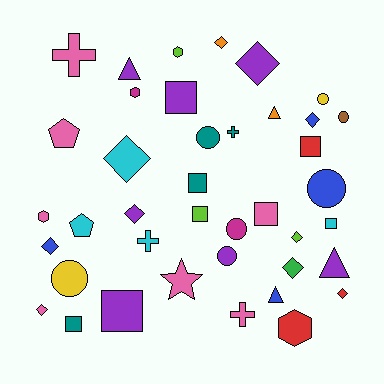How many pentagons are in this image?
There are 2 pentagons.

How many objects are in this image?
There are 40 objects.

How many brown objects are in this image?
There is 1 brown object.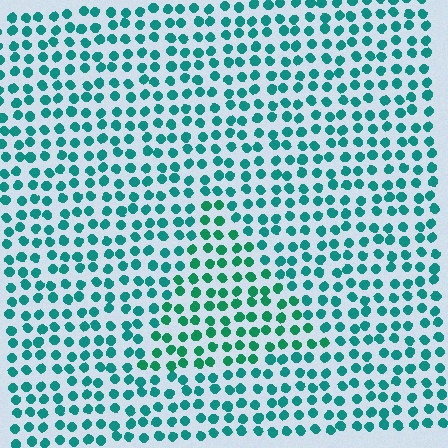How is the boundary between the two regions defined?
The boundary is defined purely by a slight shift in hue (about 21 degrees). Spacing, size, and orientation are identical on both sides.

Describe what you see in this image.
The image is filled with small teal elements in a uniform arrangement. A triangle-shaped region is visible where the elements are tinted to a slightly different hue, forming a subtle color boundary.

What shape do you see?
I see a triangle.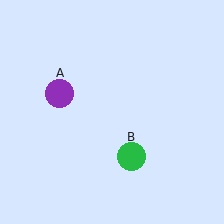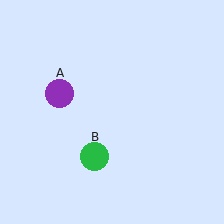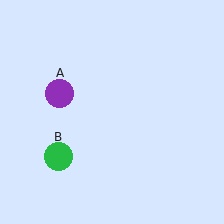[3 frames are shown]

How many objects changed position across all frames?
1 object changed position: green circle (object B).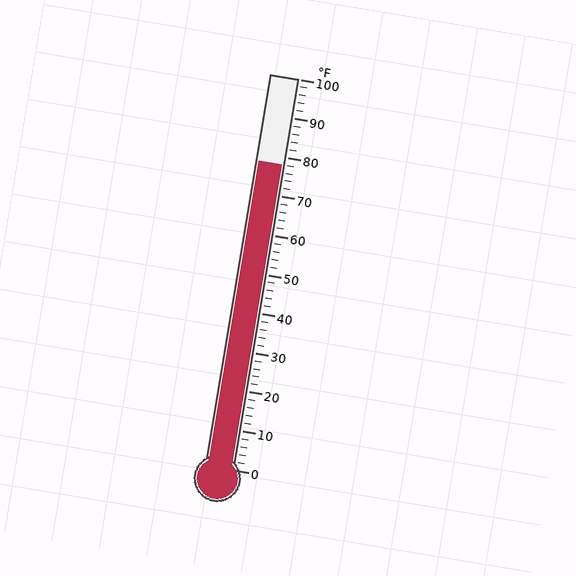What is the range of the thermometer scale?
The thermometer scale ranges from 0°F to 100°F.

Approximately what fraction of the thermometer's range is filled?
The thermometer is filled to approximately 80% of its range.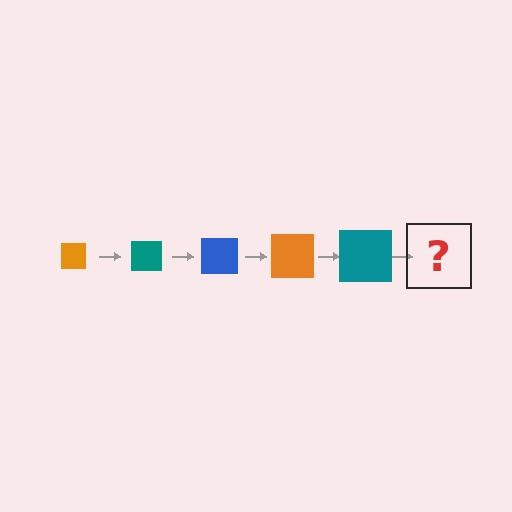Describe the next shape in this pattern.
It should be a blue square, larger than the previous one.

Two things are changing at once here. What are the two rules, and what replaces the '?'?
The two rules are that the square grows larger each step and the color cycles through orange, teal, and blue. The '?' should be a blue square, larger than the previous one.